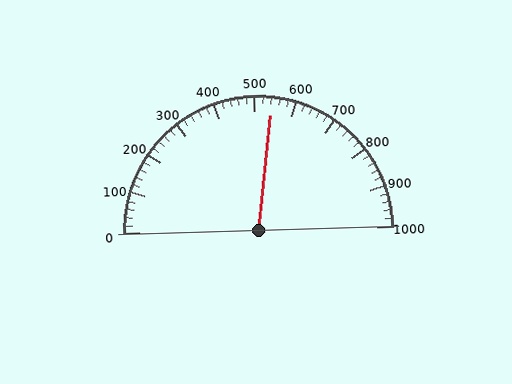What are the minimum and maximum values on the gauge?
The gauge ranges from 0 to 1000.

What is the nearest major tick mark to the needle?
The nearest major tick mark is 500.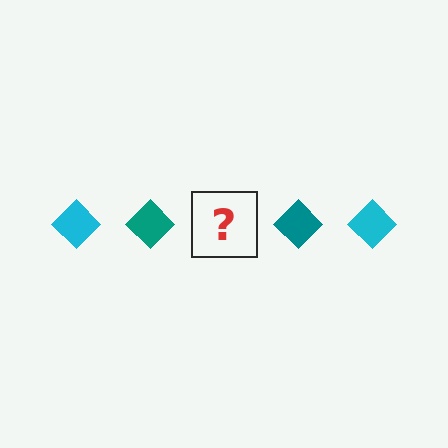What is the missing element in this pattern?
The missing element is a cyan diamond.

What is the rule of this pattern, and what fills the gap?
The rule is that the pattern cycles through cyan, teal diamonds. The gap should be filled with a cyan diamond.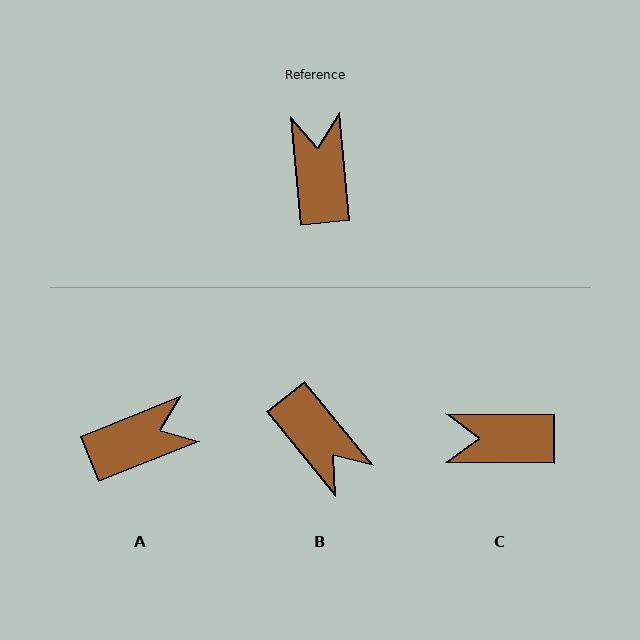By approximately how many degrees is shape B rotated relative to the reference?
Approximately 146 degrees clockwise.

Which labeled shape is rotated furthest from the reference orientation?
B, about 146 degrees away.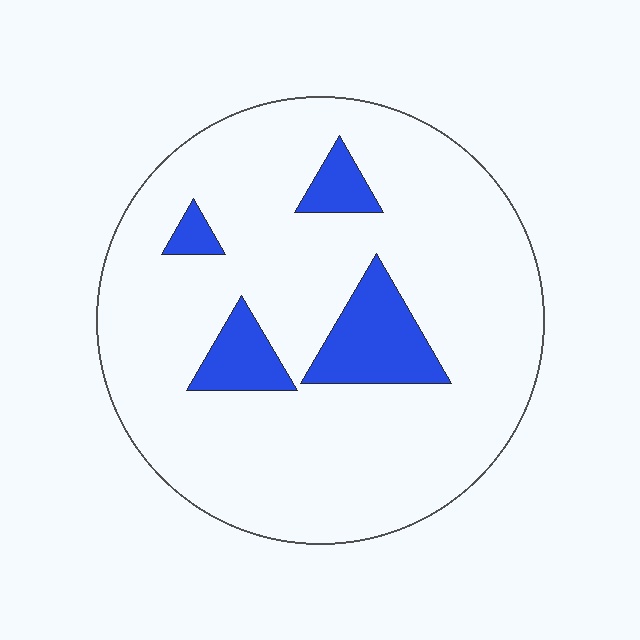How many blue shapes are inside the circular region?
4.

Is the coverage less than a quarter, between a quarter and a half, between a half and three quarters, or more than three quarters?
Less than a quarter.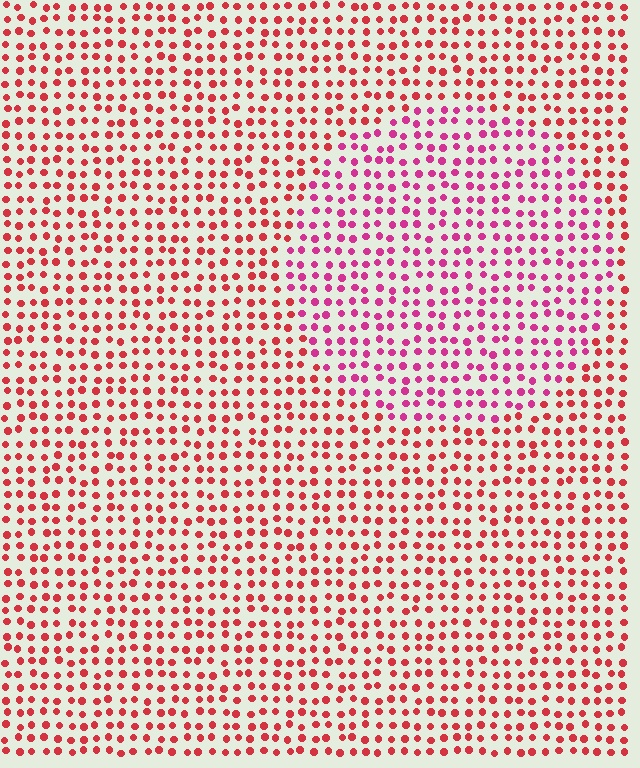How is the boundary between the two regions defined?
The boundary is defined purely by a slight shift in hue (about 32 degrees). Spacing, size, and orientation are identical on both sides.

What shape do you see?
I see a circle.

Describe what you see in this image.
The image is filled with small red elements in a uniform arrangement. A circle-shaped region is visible where the elements are tinted to a slightly different hue, forming a subtle color boundary.